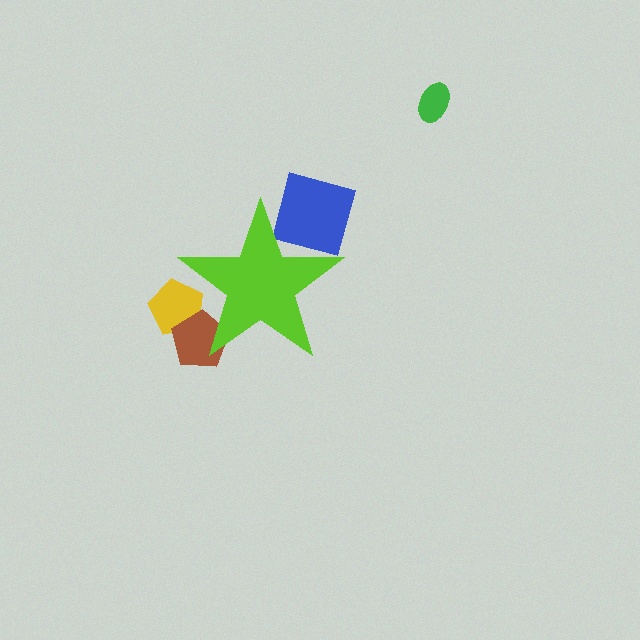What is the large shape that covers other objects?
A lime star.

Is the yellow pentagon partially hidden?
Yes, the yellow pentagon is partially hidden behind the lime star.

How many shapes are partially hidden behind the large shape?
4 shapes are partially hidden.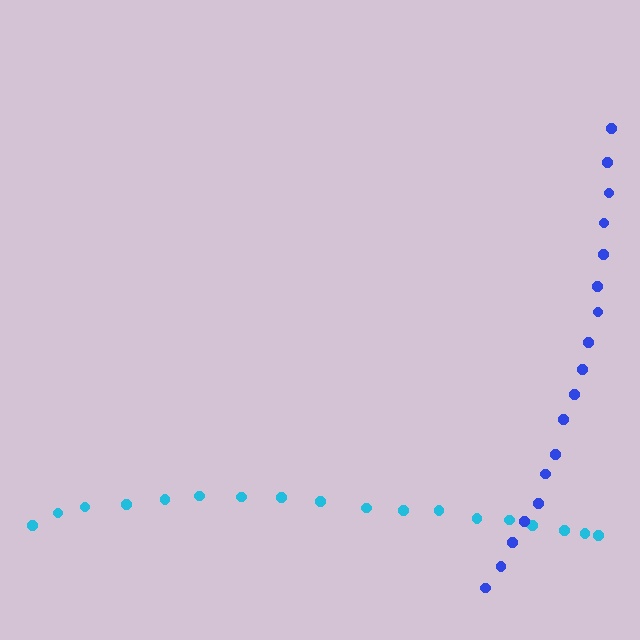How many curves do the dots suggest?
There are 2 distinct paths.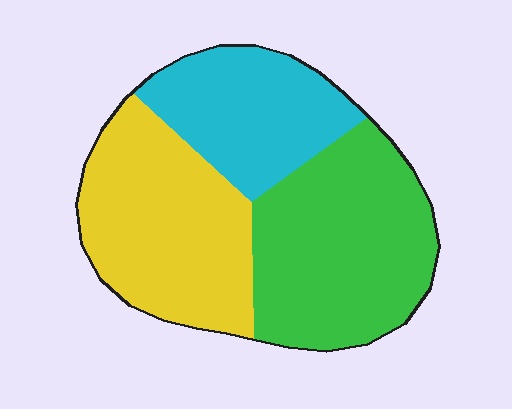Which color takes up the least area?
Cyan, at roughly 25%.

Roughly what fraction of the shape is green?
Green takes up between a quarter and a half of the shape.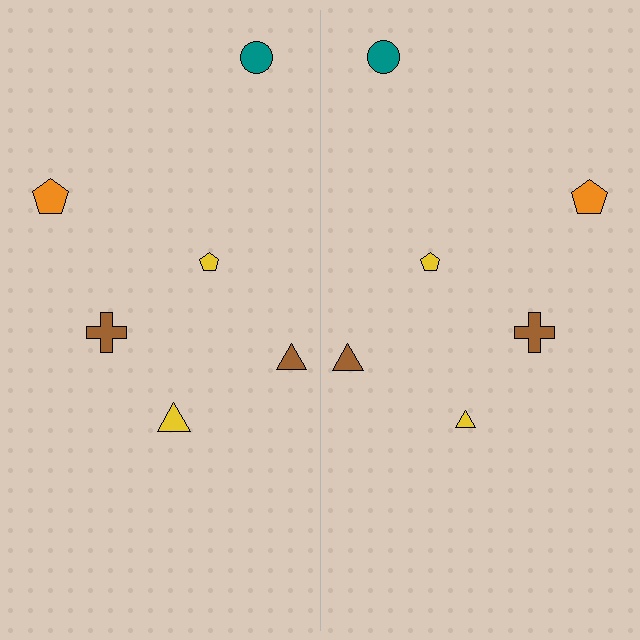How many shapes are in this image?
There are 12 shapes in this image.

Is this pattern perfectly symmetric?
No, the pattern is not perfectly symmetric. The yellow triangle on the right side has a different size than its mirror counterpart.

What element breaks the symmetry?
The yellow triangle on the right side has a different size than its mirror counterpart.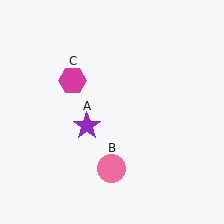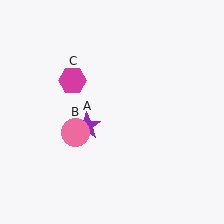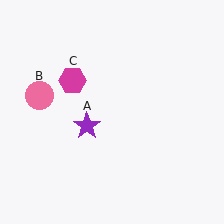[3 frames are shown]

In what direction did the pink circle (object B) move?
The pink circle (object B) moved up and to the left.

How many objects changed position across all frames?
1 object changed position: pink circle (object B).